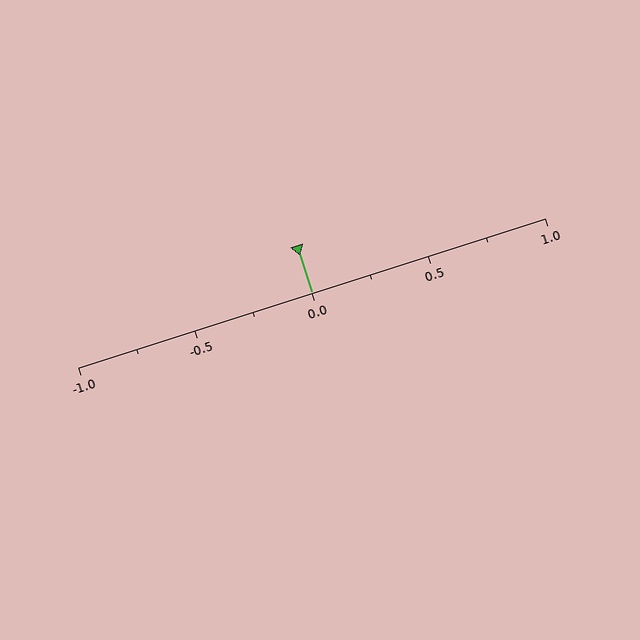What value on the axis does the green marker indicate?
The marker indicates approximately 0.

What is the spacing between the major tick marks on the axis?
The major ticks are spaced 0.5 apart.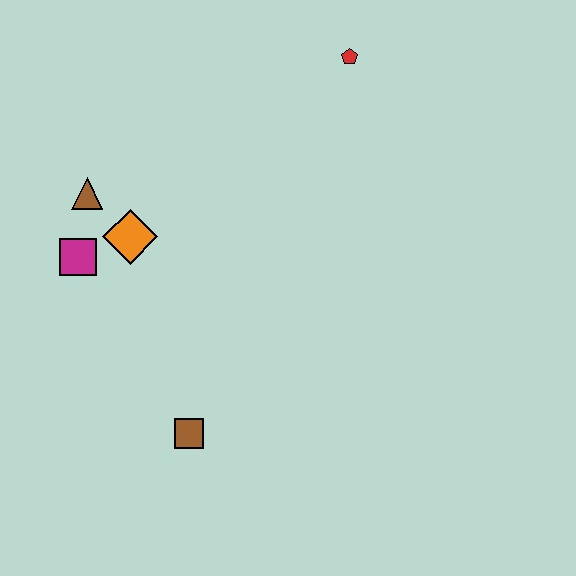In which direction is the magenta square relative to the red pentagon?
The magenta square is to the left of the red pentagon.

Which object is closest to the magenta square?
The orange diamond is closest to the magenta square.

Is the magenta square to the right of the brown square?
No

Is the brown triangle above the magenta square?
Yes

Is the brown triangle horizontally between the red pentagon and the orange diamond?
No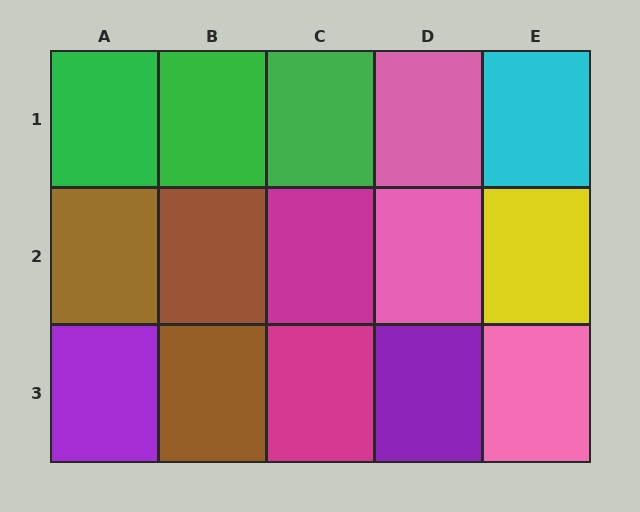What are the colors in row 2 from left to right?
Brown, brown, magenta, pink, yellow.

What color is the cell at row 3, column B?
Brown.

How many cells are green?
3 cells are green.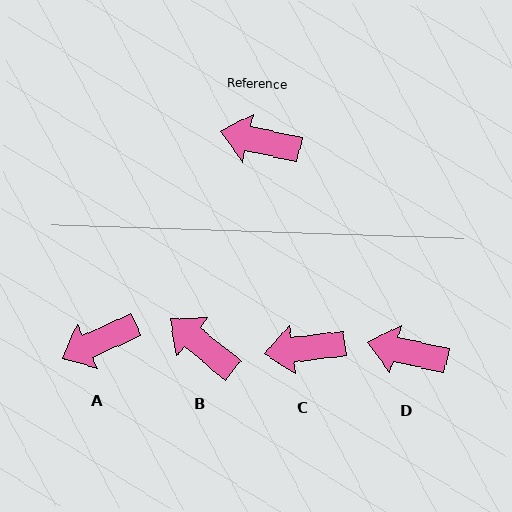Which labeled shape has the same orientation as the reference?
D.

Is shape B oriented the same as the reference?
No, it is off by about 26 degrees.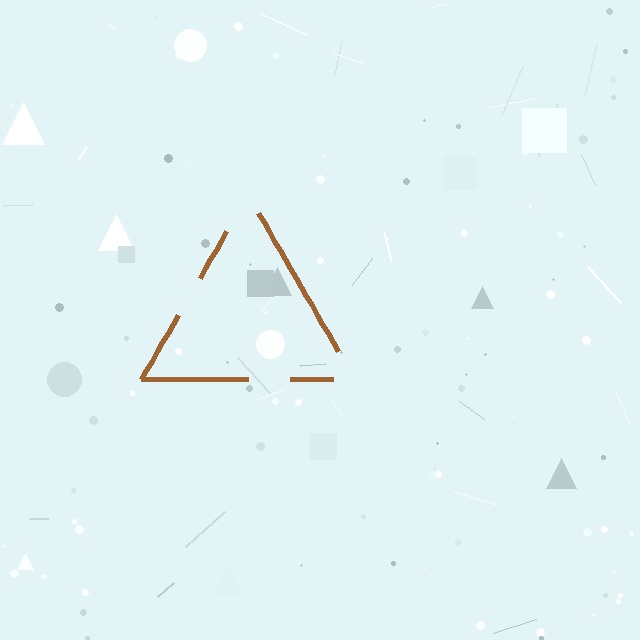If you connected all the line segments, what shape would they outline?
They would outline a triangle.